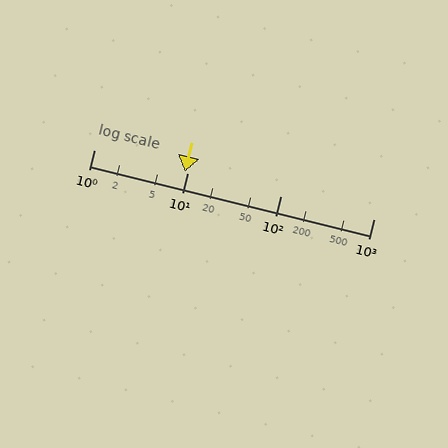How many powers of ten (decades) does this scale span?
The scale spans 3 decades, from 1 to 1000.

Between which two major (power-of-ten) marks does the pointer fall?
The pointer is between 1 and 10.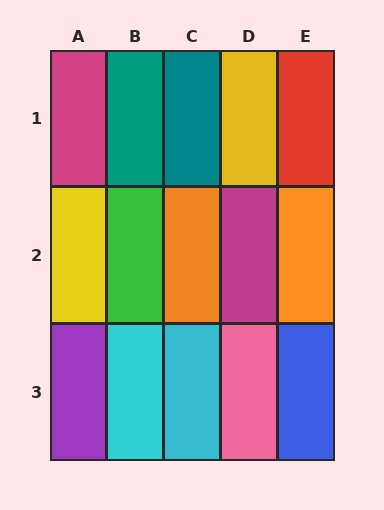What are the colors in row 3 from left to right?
Purple, cyan, cyan, pink, blue.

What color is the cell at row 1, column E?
Red.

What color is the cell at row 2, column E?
Orange.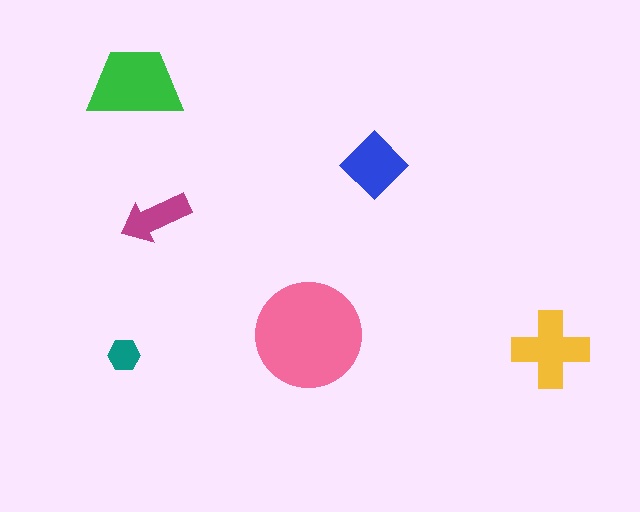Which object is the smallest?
The teal hexagon.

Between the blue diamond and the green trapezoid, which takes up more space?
The green trapezoid.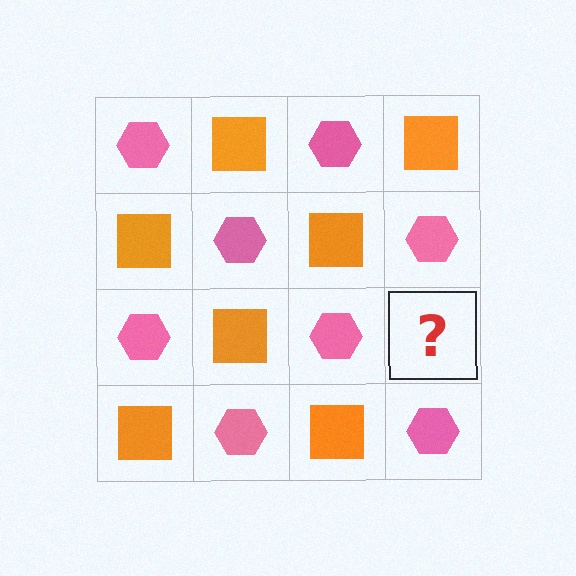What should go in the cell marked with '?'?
The missing cell should contain an orange square.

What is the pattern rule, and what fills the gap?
The rule is that it alternates pink hexagon and orange square in a checkerboard pattern. The gap should be filled with an orange square.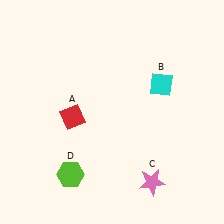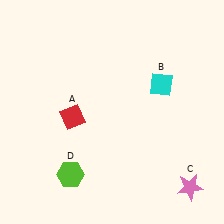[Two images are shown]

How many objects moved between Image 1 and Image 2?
1 object moved between the two images.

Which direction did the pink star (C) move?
The pink star (C) moved right.